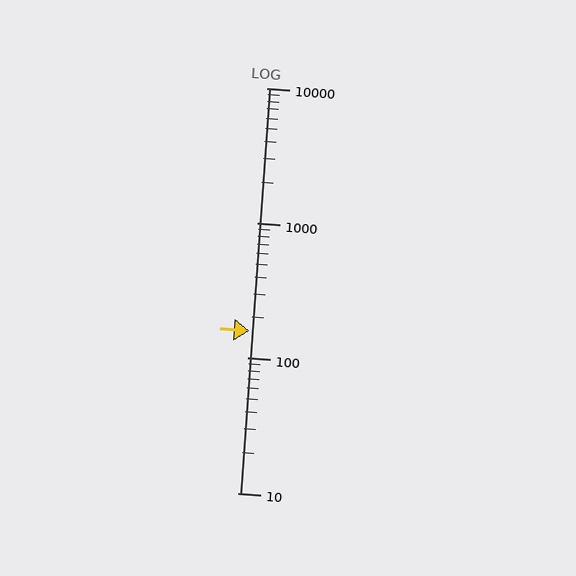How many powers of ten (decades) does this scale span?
The scale spans 3 decades, from 10 to 10000.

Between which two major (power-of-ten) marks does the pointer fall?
The pointer is between 100 and 1000.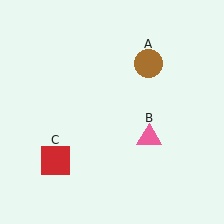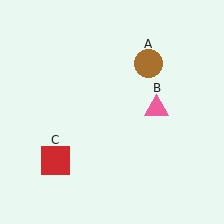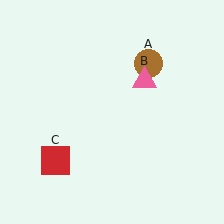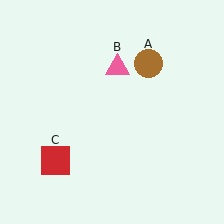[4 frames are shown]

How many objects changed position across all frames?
1 object changed position: pink triangle (object B).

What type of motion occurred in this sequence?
The pink triangle (object B) rotated counterclockwise around the center of the scene.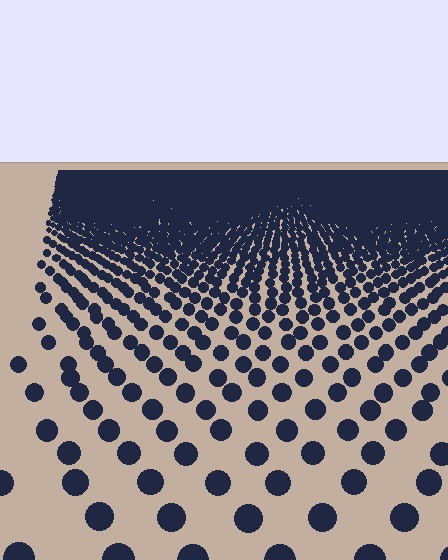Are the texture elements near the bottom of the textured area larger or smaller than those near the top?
Larger. Near the bottom, elements are closer to the viewer and appear at a bigger on-screen size.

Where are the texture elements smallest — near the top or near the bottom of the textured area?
Near the top.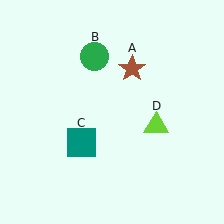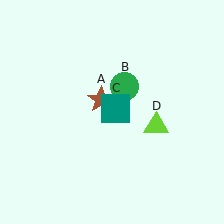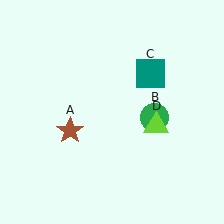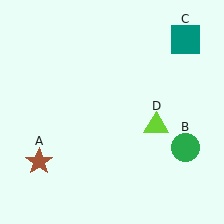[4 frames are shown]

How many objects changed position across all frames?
3 objects changed position: brown star (object A), green circle (object B), teal square (object C).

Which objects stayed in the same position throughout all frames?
Lime triangle (object D) remained stationary.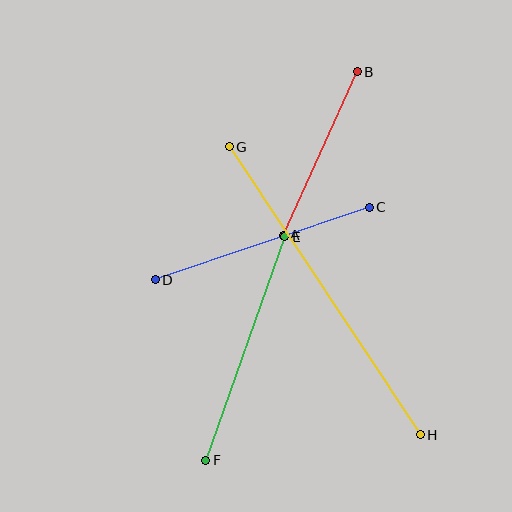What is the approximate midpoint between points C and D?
The midpoint is at approximately (262, 243) pixels.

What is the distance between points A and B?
The distance is approximately 179 pixels.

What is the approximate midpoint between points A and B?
The midpoint is at approximately (320, 154) pixels.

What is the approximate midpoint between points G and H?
The midpoint is at approximately (325, 291) pixels.